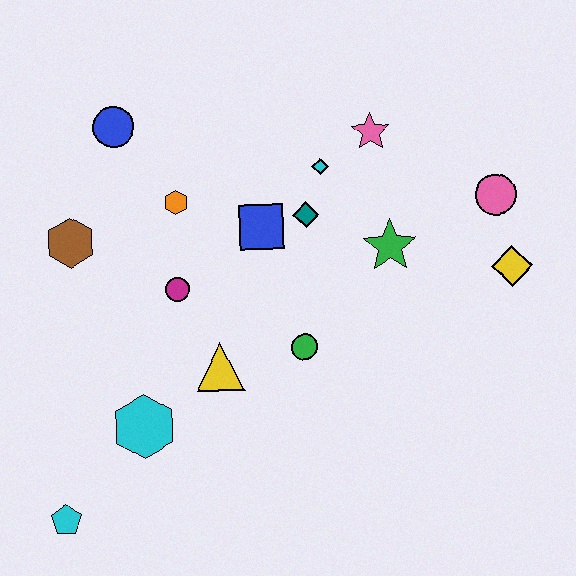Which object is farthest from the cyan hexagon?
The pink circle is farthest from the cyan hexagon.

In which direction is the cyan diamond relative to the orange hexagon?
The cyan diamond is to the right of the orange hexagon.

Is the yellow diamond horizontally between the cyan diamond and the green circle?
No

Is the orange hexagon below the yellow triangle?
No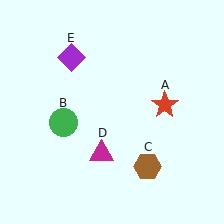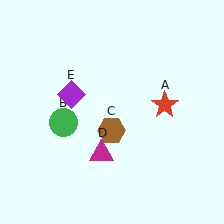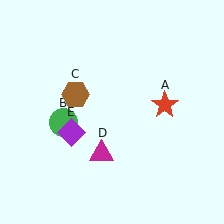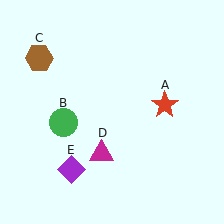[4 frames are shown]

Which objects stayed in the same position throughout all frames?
Red star (object A) and green circle (object B) and magenta triangle (object D) remained stationary.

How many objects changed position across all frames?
2 objects changed position: brown hexagon (object C), purple diamond (object E).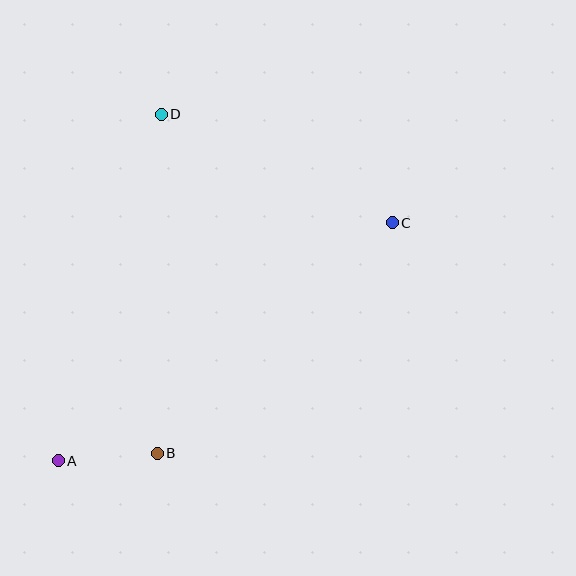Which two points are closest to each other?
Points A and B are closest to each other.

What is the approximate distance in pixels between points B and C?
The distance between B and C is approximately 329 pixels.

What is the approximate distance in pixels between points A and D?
The distance between A and D is approximately 362 pixels.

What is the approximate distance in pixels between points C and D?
The distance between C and D is approximately 255 pixels.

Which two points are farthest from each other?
Points A and C are farthest from each other.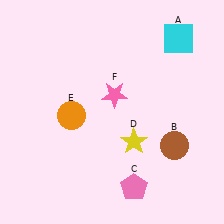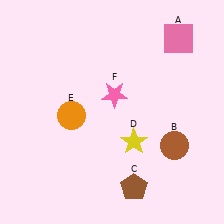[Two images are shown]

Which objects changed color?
A changed from cyan to pink. C changed from pink to brown.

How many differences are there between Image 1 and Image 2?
There are 2 differences between the two images.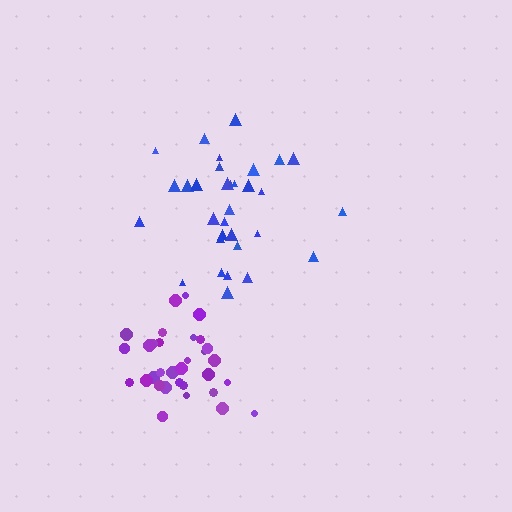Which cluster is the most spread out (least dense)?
Blue.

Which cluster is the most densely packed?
Purple.